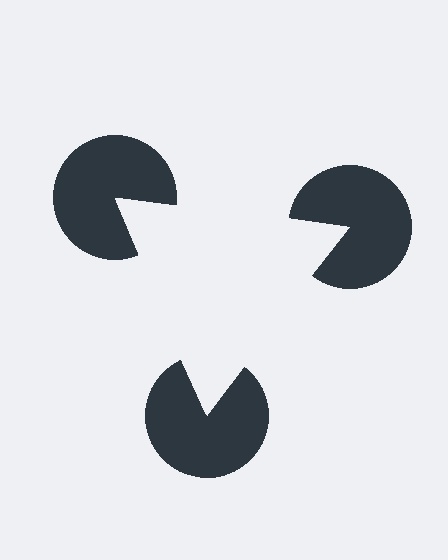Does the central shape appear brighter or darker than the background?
It typically appears slightly brighter than the background, even though no actual brightness change is drawn.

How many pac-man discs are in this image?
There are 3 — one at each vertex of the illusory triangle.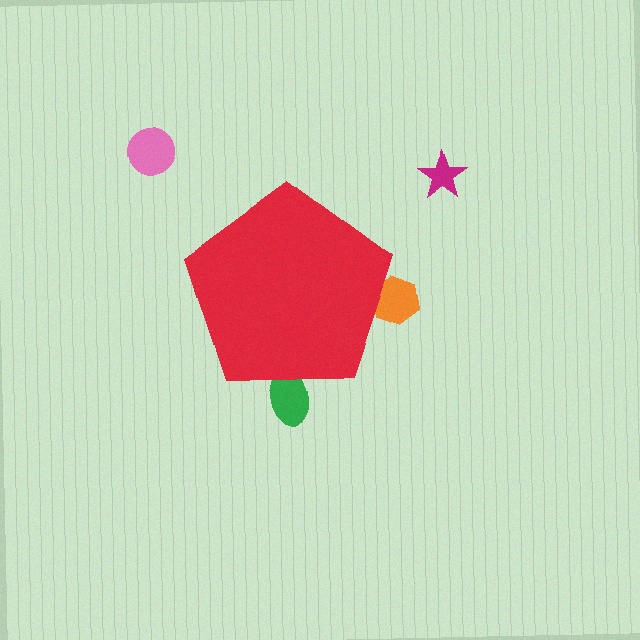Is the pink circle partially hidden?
No, the pink circle is fully visible.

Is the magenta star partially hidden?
No, the magenta star is fully visible.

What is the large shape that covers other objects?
A red pentagon.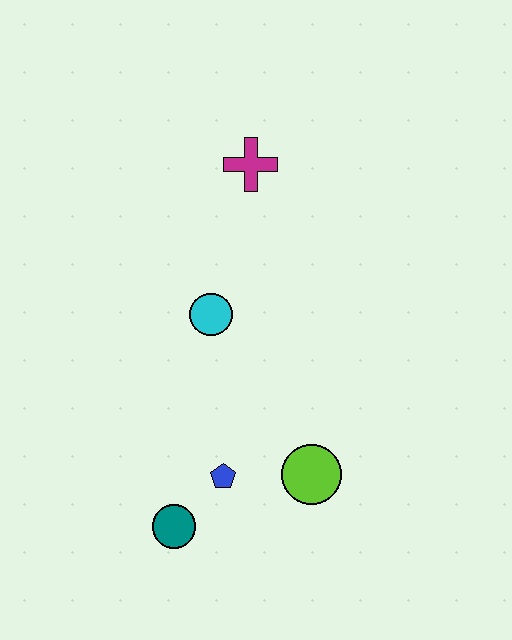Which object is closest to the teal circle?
The blue pentagon is closest to the teal circle.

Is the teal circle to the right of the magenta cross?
No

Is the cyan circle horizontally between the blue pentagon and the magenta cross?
No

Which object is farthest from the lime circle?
The magenta cross is farthest from the lime circle.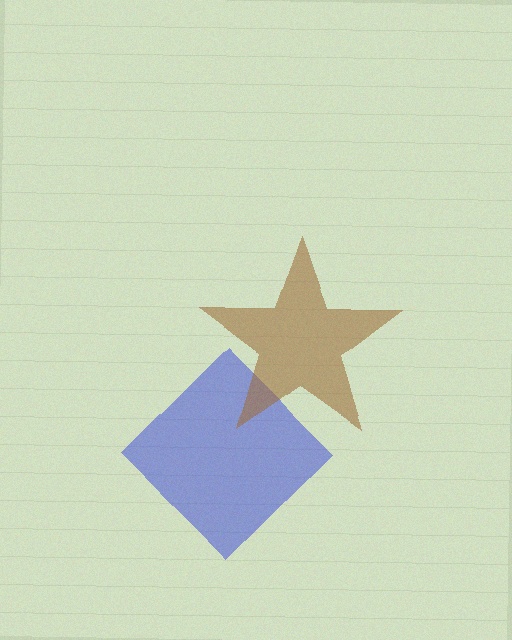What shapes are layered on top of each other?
The layered shapes are: a blue diamond, a brown star.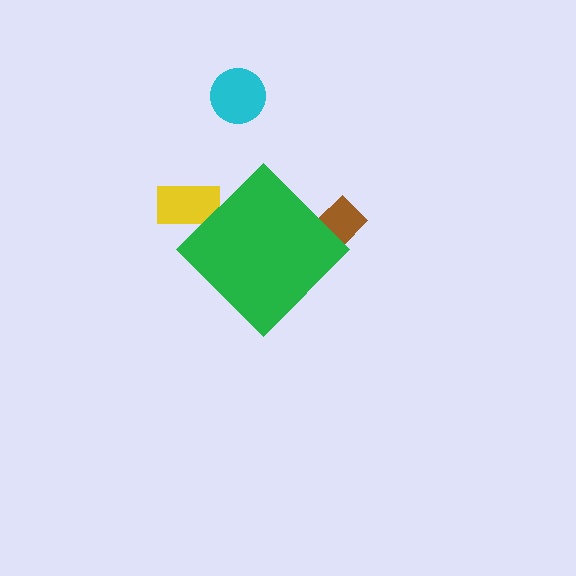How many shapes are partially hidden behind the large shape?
2 shapes are partially hidden.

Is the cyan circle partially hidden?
No, the cyan circle is fully visible.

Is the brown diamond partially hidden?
Yes, the brown diamond is partially hidden behind the green diamond.